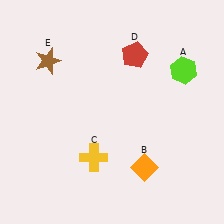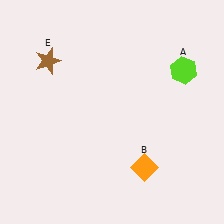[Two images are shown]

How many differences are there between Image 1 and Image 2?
There are 2 differences between the two images.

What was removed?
The red pentagon (D), the yellow cross (C) were removed in Image 2.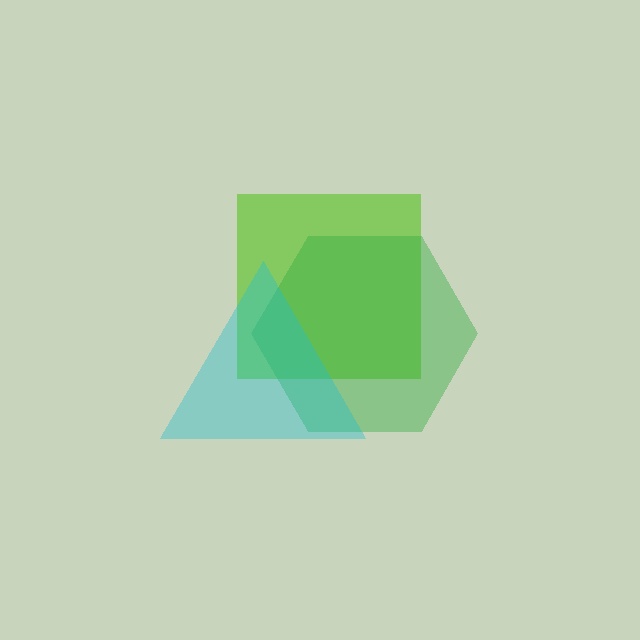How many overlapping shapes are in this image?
There are 3 overlapping shapes in the image.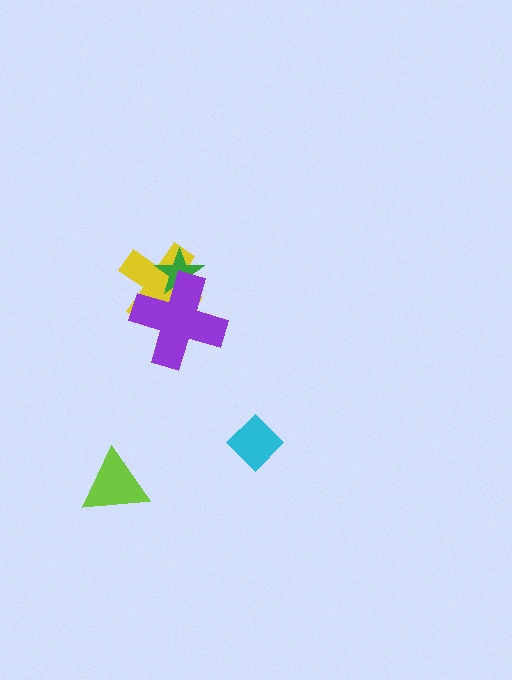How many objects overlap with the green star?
2 objects overlap with the green star.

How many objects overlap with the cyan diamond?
0 objects overlap with the cyan diamond.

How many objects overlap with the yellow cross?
2 objects overlap with the yellow cross.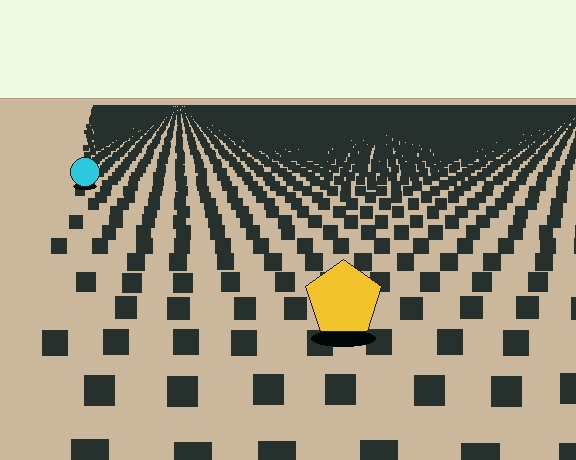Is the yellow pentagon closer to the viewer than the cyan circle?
Yes. The yellow pentagon is closer — you can tell from the texture gradient: the ground texture is coarser near it.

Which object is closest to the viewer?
The yellow pentagon is closest. The texture marks near it are larger and more spread out.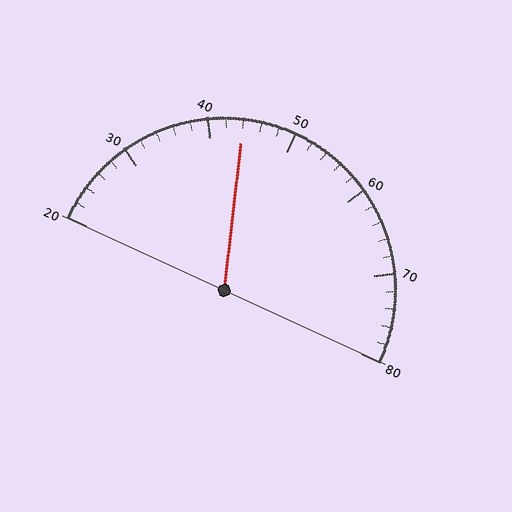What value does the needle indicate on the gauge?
The needle indicates approximately 44.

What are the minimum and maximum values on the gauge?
The gauge ranges from 20 to 80.